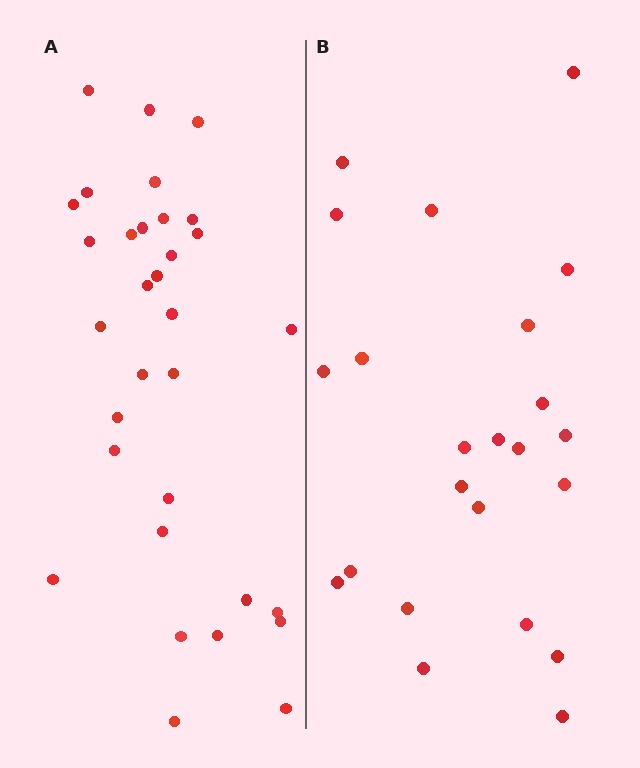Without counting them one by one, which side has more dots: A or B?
Region A (the left region) has more dots.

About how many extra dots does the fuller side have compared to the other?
Region A has roughly 8 or so more dots than region B.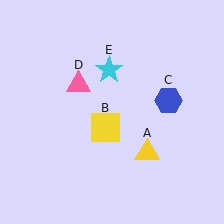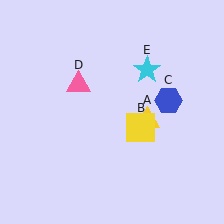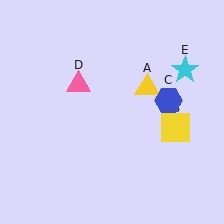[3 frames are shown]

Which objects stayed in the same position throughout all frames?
Blue hexagon (object C) and pink triangle (object D) remained stationary.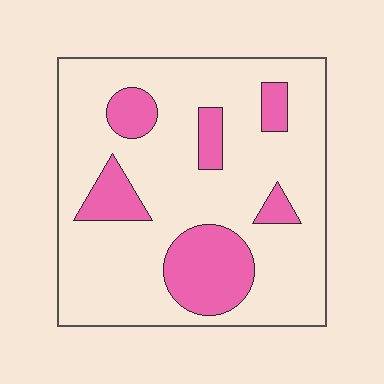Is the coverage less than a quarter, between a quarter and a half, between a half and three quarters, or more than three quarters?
Less than a quarter.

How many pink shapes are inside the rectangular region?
6.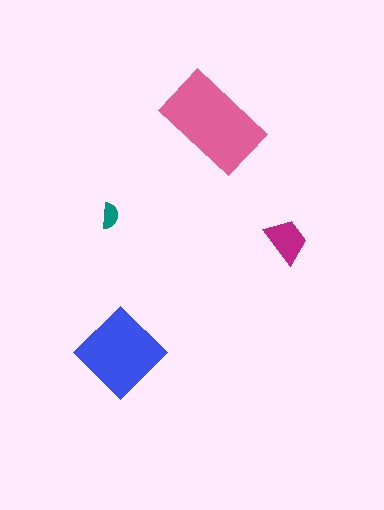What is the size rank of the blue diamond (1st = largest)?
2nd.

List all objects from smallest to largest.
The teal semicircle, the magenta trapezoid, the blue diamond, the pink rectangle.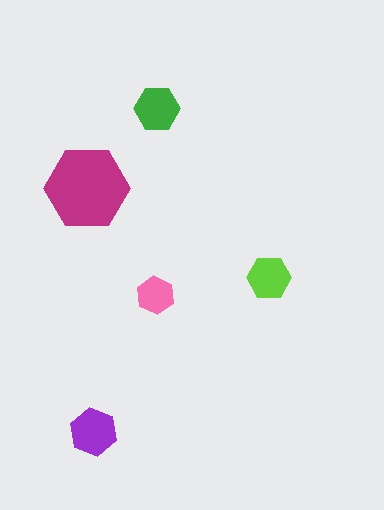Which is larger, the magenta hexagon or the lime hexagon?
The magenta one.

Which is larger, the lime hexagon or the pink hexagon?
The lime one.